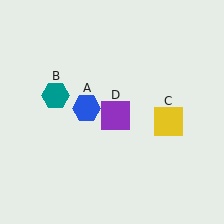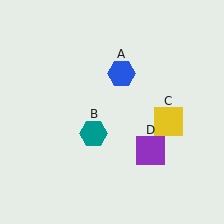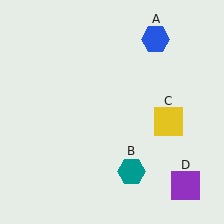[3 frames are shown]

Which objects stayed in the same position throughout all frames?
Yellow square (object C) remained stationary.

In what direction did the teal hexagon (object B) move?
The teal hexagon (object B) moved down and to the right.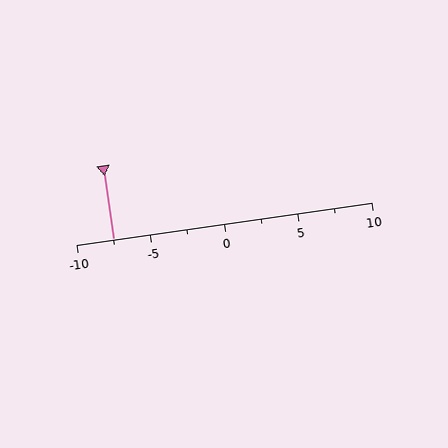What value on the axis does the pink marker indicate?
The marker indicates approximately -7.5.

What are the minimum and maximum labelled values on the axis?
The axis runs from -10 to 10.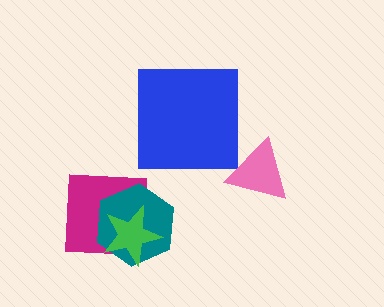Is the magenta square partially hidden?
Yes, it is partially covered by another shape.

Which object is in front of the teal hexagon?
The green star is in front of the teal hexagon.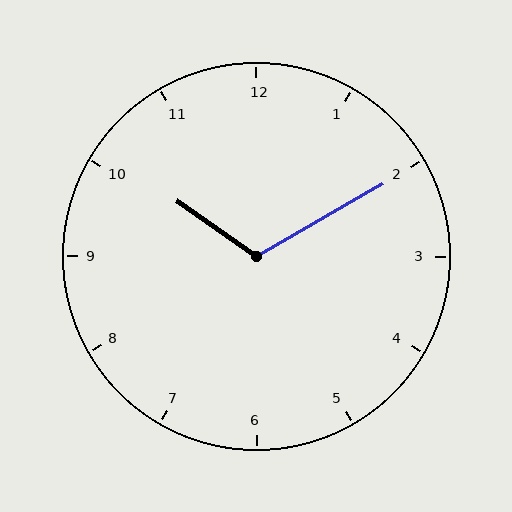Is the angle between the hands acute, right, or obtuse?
It is obtuse.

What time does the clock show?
10:10.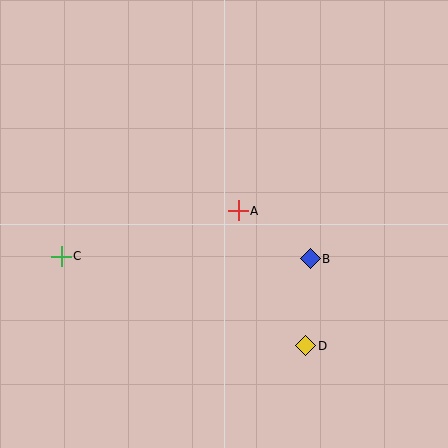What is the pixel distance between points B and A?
The distance between B and A is 86 pixels.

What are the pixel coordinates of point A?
Point A is at (238, 211).